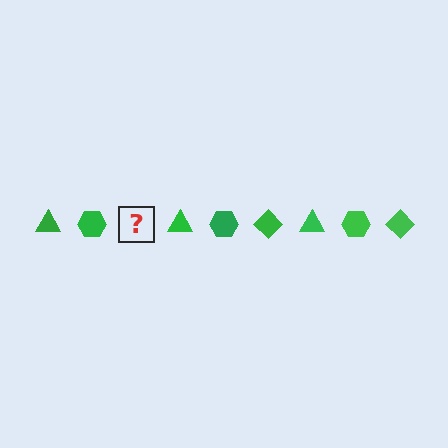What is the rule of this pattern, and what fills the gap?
The rule is that the pattern cycles through triangle, hexagon, diamond shapes in green. The gap should be filled with a green diamond.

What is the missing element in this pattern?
The missing element is a green diamond.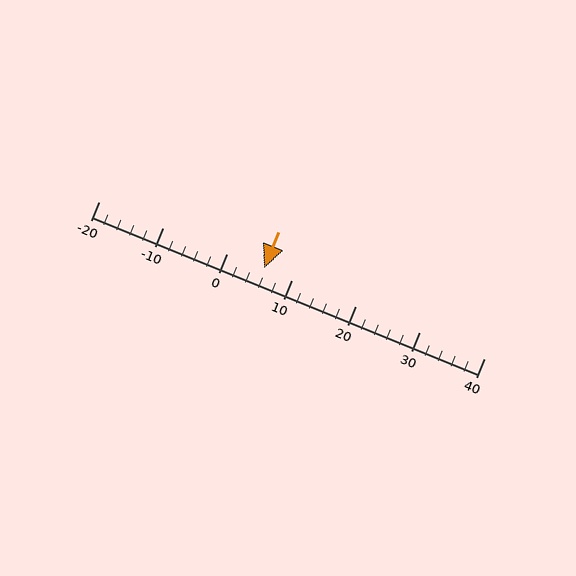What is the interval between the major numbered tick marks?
The major tick marks are spaced 10 units apart.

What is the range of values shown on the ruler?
The ruler shows values from -20 to 40.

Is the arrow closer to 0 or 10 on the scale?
The arrow is closer to 10.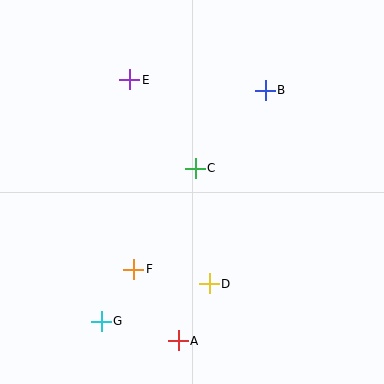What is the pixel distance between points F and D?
The distance between F and D is 77 pixels.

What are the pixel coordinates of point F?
Point F is at (134, 269).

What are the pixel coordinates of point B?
Point B is at (265, 90).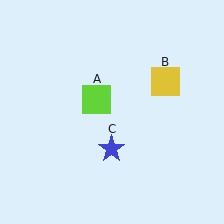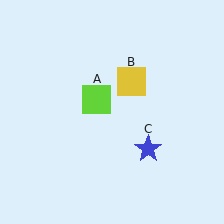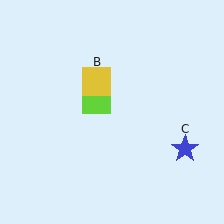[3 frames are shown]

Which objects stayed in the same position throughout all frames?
Lime square (object A) remained stationary.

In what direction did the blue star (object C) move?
The blue star (object C) moved right.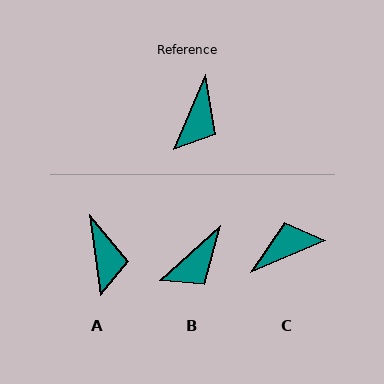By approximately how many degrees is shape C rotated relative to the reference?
Approximately 137 degrees counter-clockwise.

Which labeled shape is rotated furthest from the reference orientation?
C, about 137 degrees away.